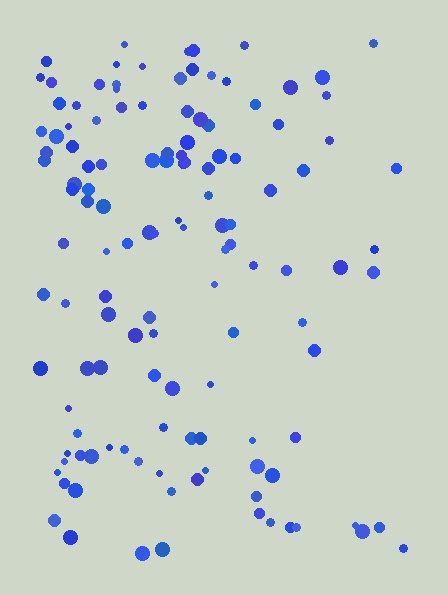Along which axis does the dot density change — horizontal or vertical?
Horizontal.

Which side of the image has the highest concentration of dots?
The left.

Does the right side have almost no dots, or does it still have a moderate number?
Still a moderate number, just noticeably fewer than the left.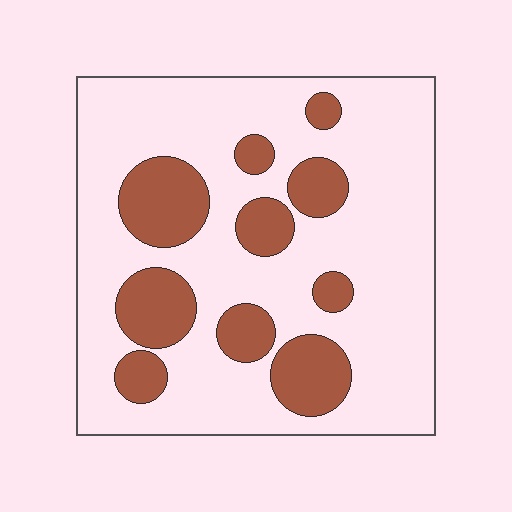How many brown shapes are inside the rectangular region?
10.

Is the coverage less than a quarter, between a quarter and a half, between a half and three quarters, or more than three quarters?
Less than a quarter.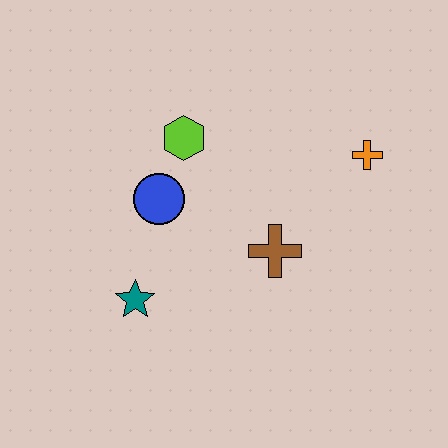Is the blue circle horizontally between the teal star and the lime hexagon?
Yes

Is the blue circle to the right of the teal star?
Yes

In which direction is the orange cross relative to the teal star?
The orange cross is to the right of the teal star.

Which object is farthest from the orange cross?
The teal star is farthest from the orange cross.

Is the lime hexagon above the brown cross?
Yes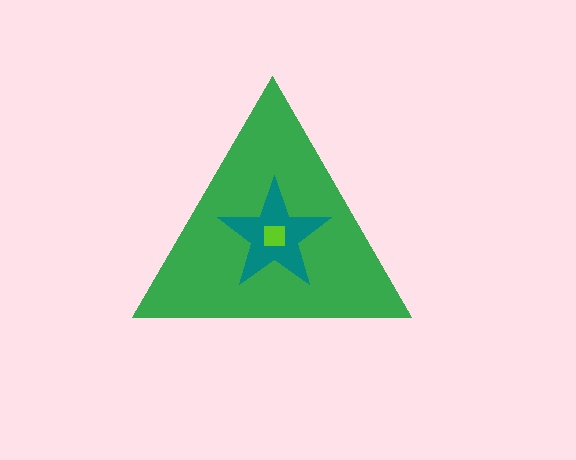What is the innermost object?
The lime square.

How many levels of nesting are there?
3.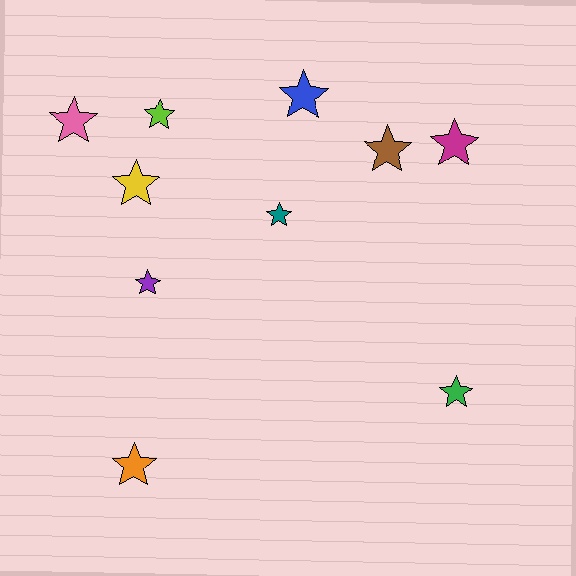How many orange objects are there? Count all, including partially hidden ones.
There is 1 orange object.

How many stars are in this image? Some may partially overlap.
There are 10 stars.